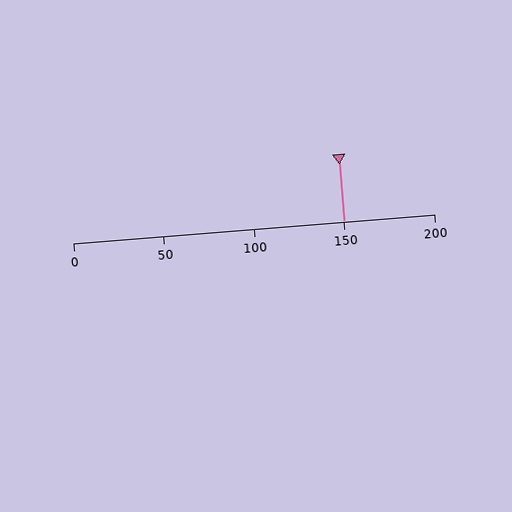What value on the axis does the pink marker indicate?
The marker indicates approximately 150.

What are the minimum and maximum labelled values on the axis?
The axis runs from 0 to 200.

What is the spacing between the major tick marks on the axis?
The major ticks are spaced 50 apart.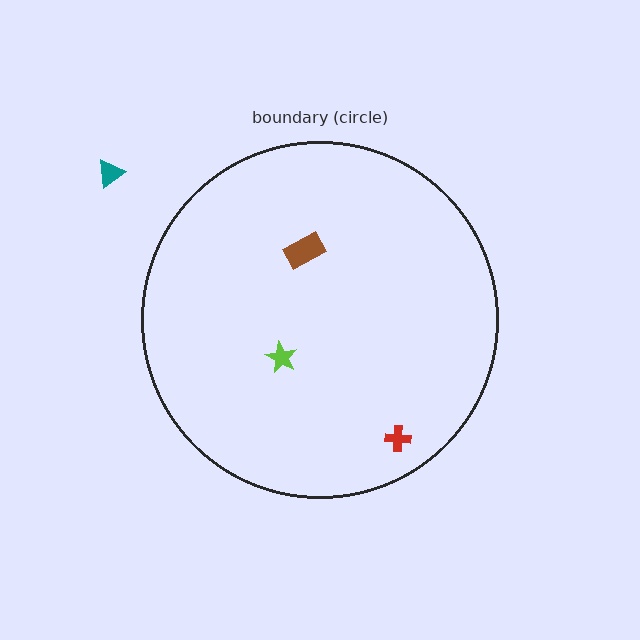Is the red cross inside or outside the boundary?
Inside.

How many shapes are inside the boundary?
3 inside, 1 outside.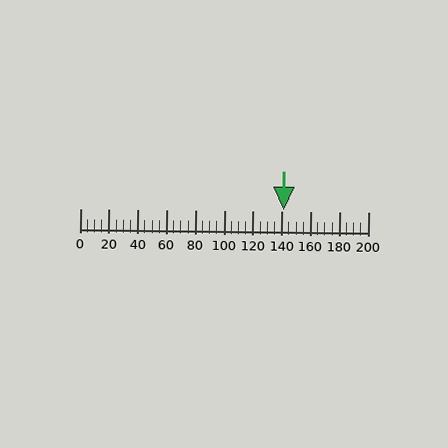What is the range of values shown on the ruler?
The ruler shows values from 0 to 200.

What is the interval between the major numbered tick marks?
The major tick marks are spaced 20 units apart.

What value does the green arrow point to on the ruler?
The green arrow points to approximately 141.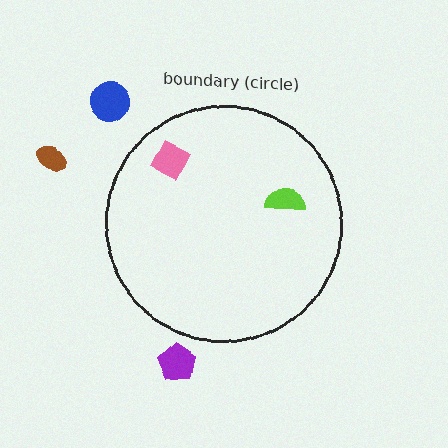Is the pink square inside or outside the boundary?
Inside.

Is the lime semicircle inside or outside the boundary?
Inside.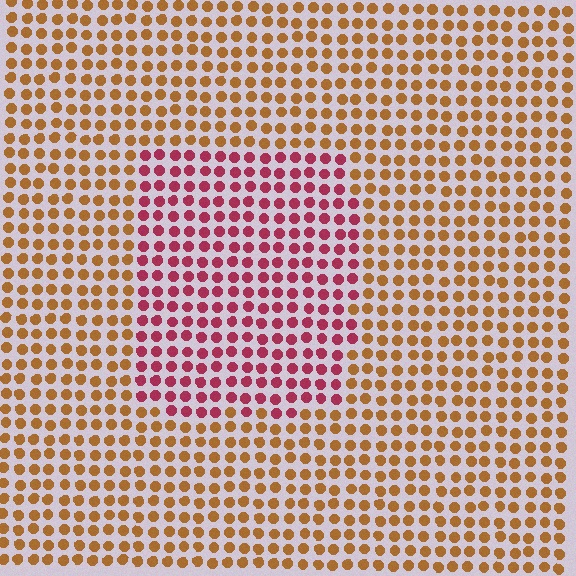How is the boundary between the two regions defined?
The boundary is defined purely by a slight shift in hue (about 49 degrees). Spacing, size, and orientation are identical on both sides.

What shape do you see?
I see a rectangle.